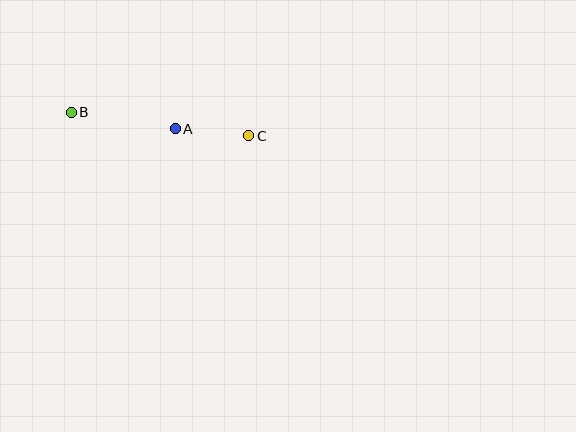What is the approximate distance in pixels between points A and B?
The distance between A and B is approximately 105 pixels.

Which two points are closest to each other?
Points A and C are closest to each other.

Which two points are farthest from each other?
Points B and C are farthest from each other.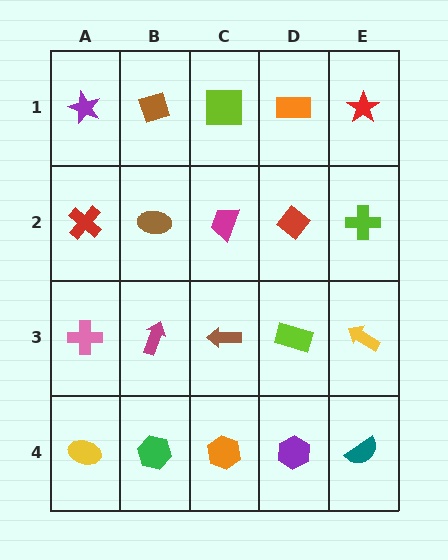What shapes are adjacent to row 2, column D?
An orange rectangle (row 1, column D), a lime rectangle (row 3, column D), a magenta trapezoid (row 2, column C), a lime cross (row 2, column E).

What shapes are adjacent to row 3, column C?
A magenta trapezoid (row 2, column C), an orange hexagon (row 4, column C), a magenta arrow (row 3, column B), a lime rectangle (row 3, column D).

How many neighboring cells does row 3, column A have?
3.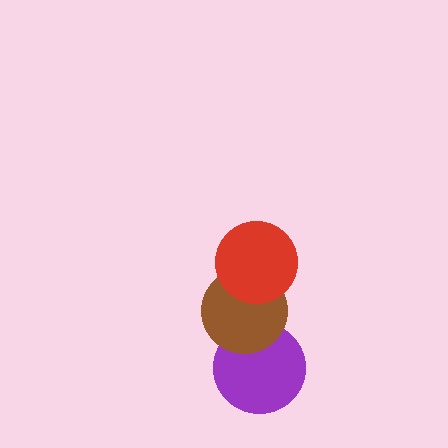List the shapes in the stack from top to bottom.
From top to bottom: the red circle, the brown circle, the purple circle.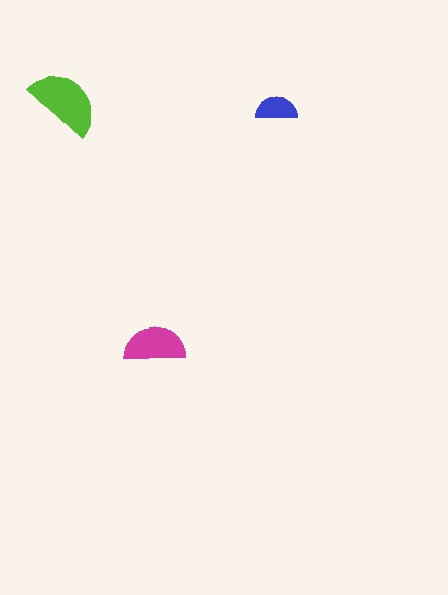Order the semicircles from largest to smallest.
the lime one, the magenta one, the blue one.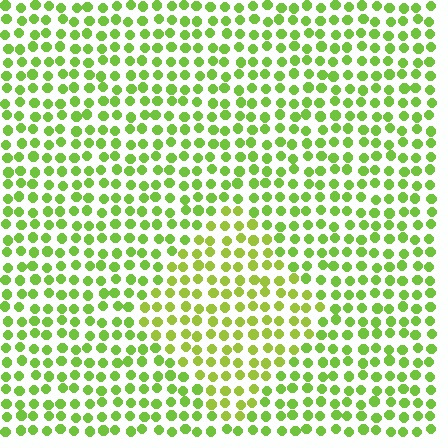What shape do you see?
I see a diamond.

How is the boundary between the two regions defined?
The boundary is defined purely by a slight shift in hue (about 19 degrees). Spacing, size, and orientation are identical on both sides.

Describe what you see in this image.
The image is filled with small lime elements in a uniform arrangement. A diamond-shaped region is visible where the elements are tinted to a slightly different hue, forming a subtle color boundary.